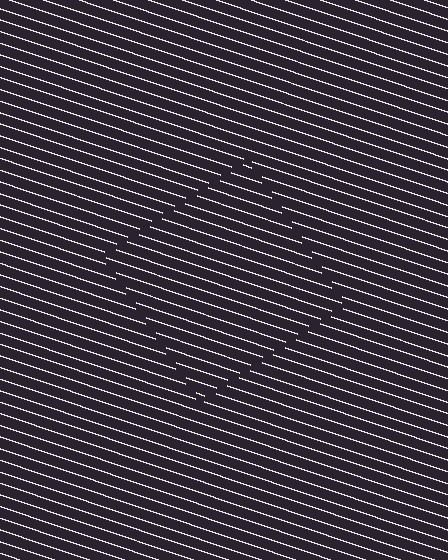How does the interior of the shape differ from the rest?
The interior of the shape contains the same grating, shifted by half a period — the contour is defined by the phase discontinuity where line-ends from the inner and outer gratings abut.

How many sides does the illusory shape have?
4 sides — the line-ends trace a square.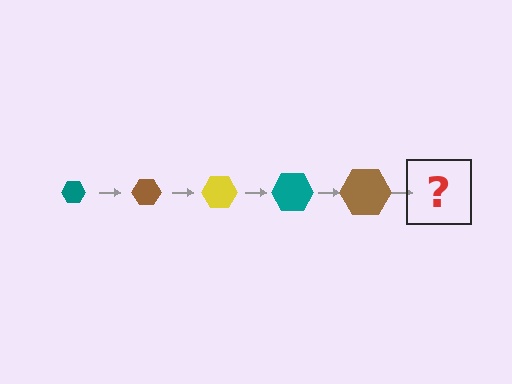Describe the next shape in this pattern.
It should be a yellow hexagon, larger than the previous one.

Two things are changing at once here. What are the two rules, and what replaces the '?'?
The two rules are that the hexagon grows larger each step and the color cycles through teal, brown, and yellow. The '?' should be a yellow hexagon, larger than the previous one.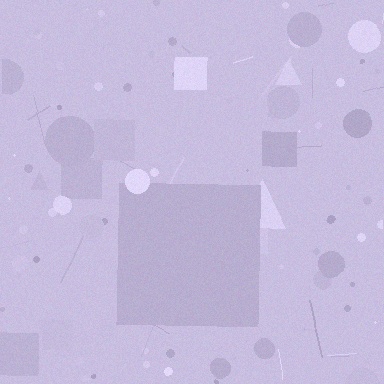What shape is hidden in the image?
A square is hidden in the image.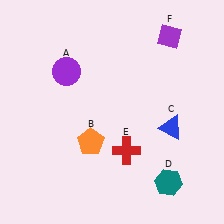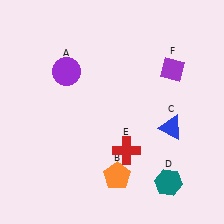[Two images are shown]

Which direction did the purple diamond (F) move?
The purple diamond (F) moved down.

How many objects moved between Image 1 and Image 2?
2 objects moved between the two images.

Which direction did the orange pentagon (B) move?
The orange pentagon (B) moved down.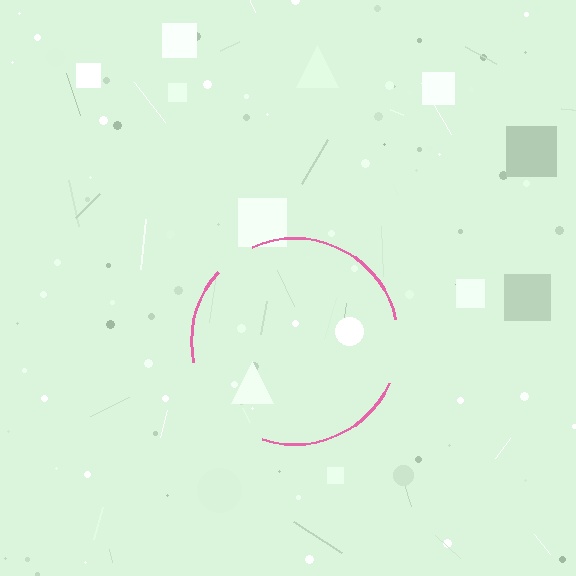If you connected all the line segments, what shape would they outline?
They would outline a circle.